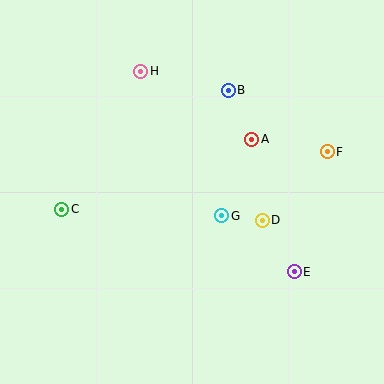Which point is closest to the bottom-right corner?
Point E is closest to the bottom-right corner.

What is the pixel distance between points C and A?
The distance between C and A is 202 pixels.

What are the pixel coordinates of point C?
Point C is at (62, 209).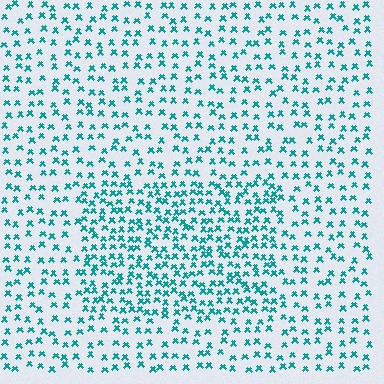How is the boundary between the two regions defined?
The boundary is defined by a change in element density (approximately 1.8x ratio). All elements are the same color, size, and shape.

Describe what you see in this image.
The image contains small teal elements arranged at two different densities. A rectangle-shaped region is visible where the elements are more densely packed than the surrounding area.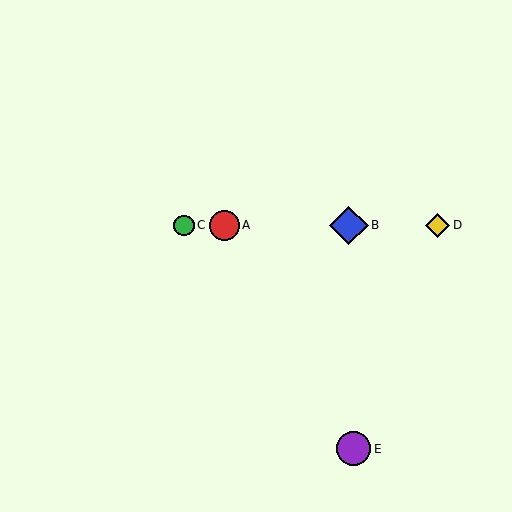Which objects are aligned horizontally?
Objects A, B, C, D are aligned horizontally.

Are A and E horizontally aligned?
No, A is at y≈226 and E is at y≈449.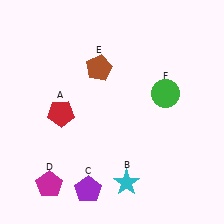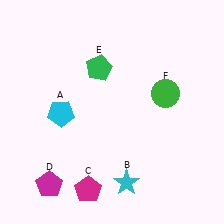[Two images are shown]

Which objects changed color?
A changed from red to cyan. C changed from purple to magenta. E changed from brown to green.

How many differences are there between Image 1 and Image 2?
There are 3 differences between the two images.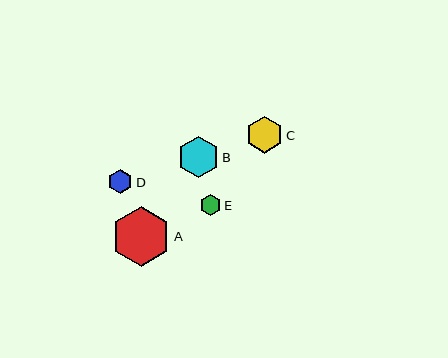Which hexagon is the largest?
Hexagon A is the largest with a size of approximately 60 pixels.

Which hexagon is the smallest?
Hexagon E is the smallest with a size of approximately 21 pixels.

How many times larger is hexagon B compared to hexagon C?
Hexagon B is approximately 1.1 times the size of hexagon C.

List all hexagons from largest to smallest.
From largest to smallest: A, B, C, D, E.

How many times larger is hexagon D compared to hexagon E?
Hexagon D is approximately 1.2 times the size of hexagon E.